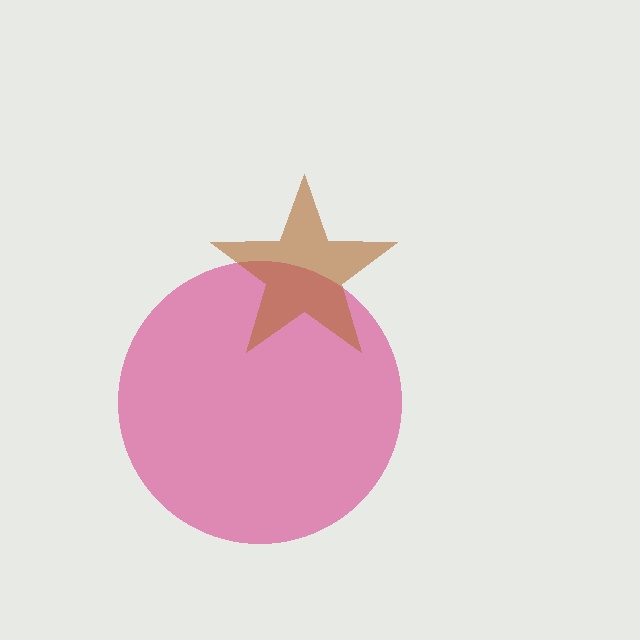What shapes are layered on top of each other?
The layered shapes are: a magenta circle, a brown star.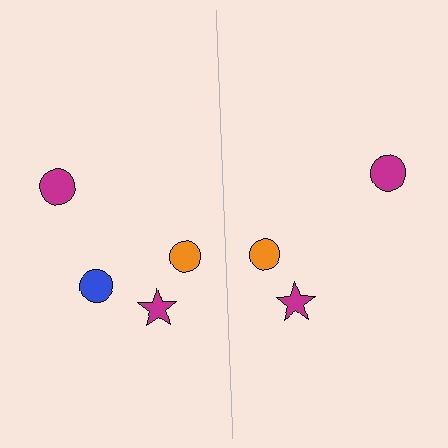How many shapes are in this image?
There are 7 shapes in this image.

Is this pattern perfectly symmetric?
No, the pattern is not perfectly symmetric. A blue circle is missing from the right side.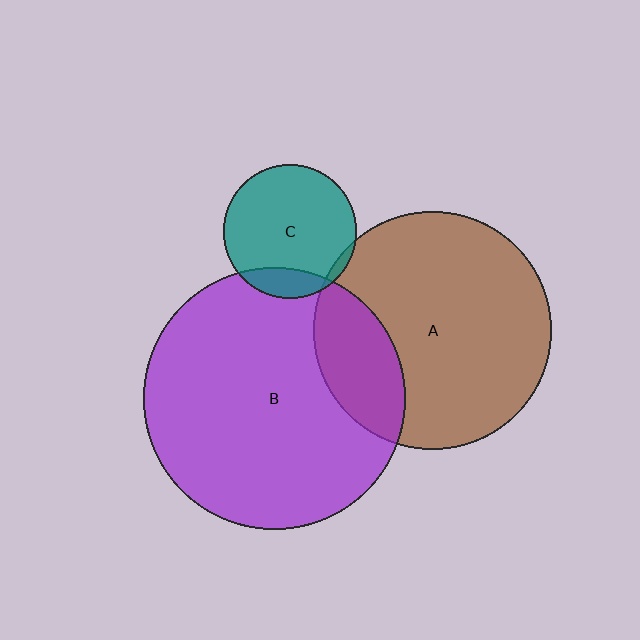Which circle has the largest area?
Circle B (purple).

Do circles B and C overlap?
Yes.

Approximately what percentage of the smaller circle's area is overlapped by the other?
Approximately 15%.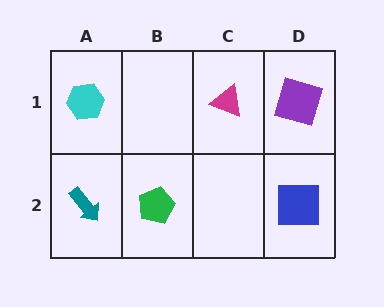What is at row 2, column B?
A green pentagon.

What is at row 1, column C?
A magenta triangle.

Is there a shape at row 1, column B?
No, that cell is empty.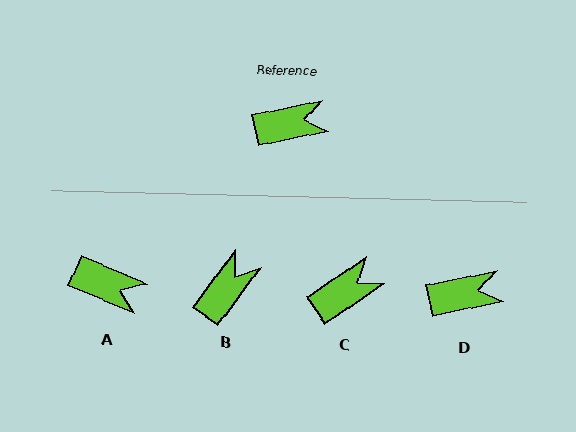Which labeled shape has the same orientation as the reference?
D.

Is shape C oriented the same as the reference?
No, it is off by about 23 degrees.